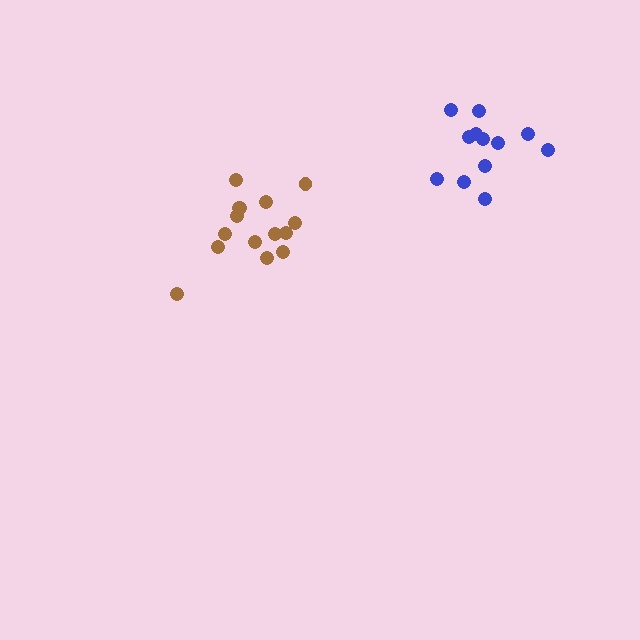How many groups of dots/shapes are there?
There are 2 groups.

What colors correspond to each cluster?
The clusters are colored: blue, brown.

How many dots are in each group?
Group 1: 12 dots, Group 2: 15 dots (27 total).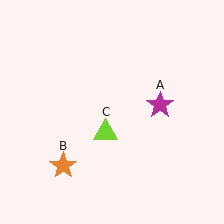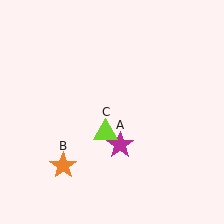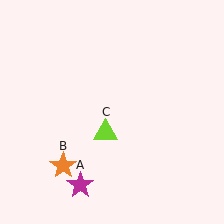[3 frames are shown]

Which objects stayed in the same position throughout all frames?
Orange star (object B) and lime triangle (object C) remained stationary.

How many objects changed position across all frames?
1 object changed position: magenta star (object A).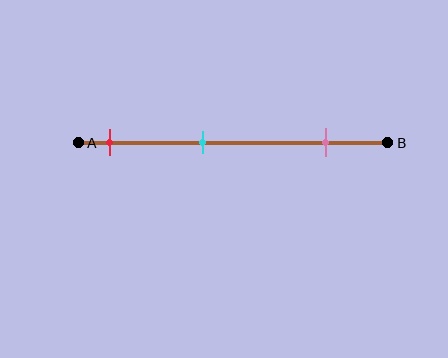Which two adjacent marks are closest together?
The red and cyan marks are the closest adjacent pair.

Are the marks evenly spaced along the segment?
Yes, the marks are approximately evenly spaced.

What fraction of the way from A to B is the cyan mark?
The cyan mark is approximately 40% (0.4) of the way from A to B.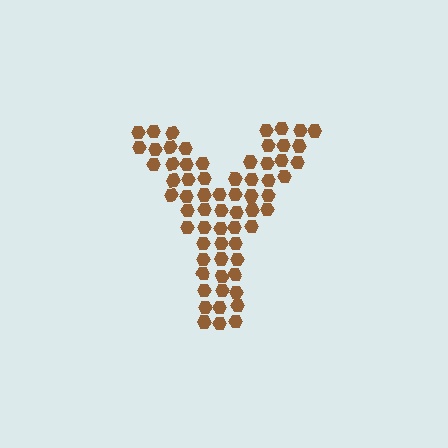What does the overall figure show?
The overall figure shows the letter Y.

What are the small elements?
The small elements are hexagons.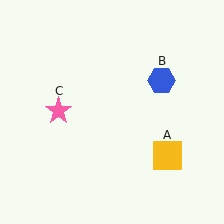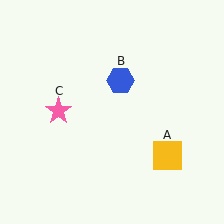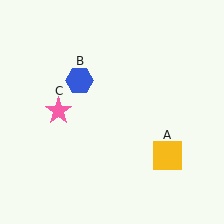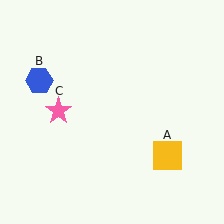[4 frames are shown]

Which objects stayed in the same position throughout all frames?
Yellow square (object A) and pink star (object C) remained stationary.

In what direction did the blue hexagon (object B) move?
The blue hexagon (object B) moved left.